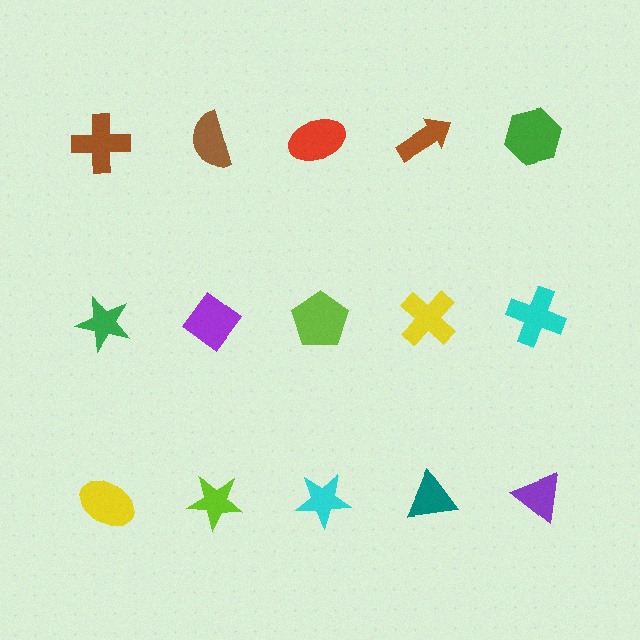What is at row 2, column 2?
A purple diamond.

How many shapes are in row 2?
5 shapes.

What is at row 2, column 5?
A cyan cross.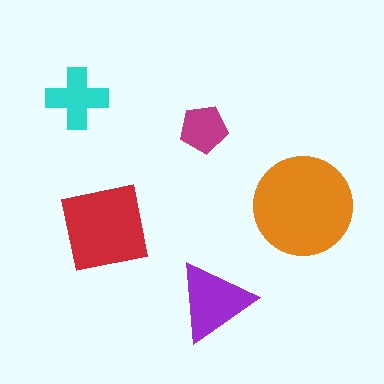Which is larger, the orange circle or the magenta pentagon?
The orange circle.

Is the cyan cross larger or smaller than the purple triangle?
Smaller.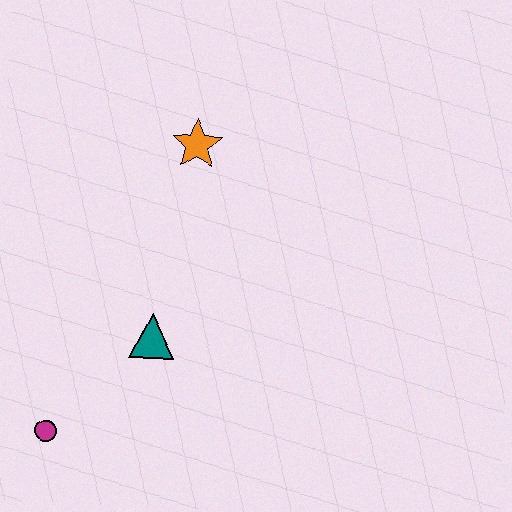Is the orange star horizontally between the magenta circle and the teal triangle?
No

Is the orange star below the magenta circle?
No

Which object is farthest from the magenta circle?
The orange star is farthest from the magenta circle.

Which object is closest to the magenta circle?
The teal triangle is closest to the magenta circle.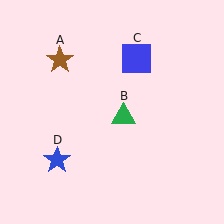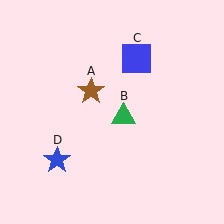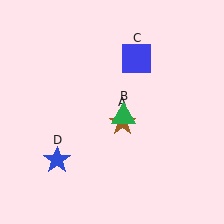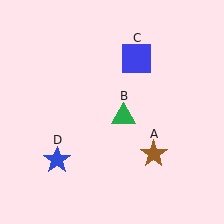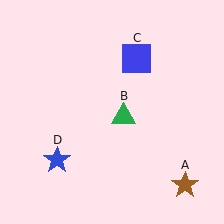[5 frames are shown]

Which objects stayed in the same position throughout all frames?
Green triangle (object B) and blue square (object C) and blue star (object D) remained stationary.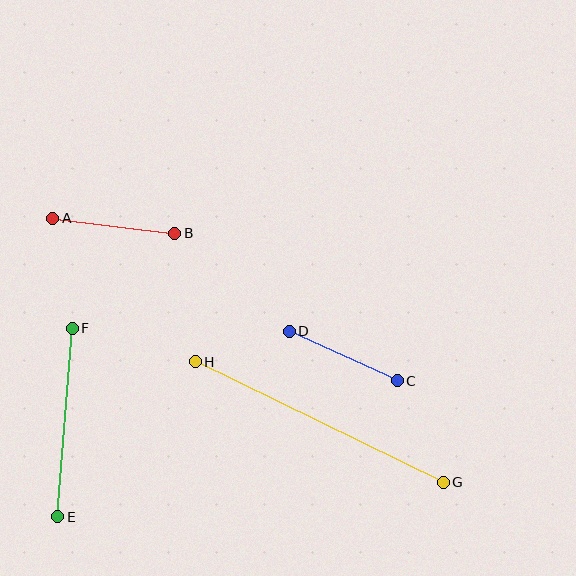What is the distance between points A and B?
The distance is approximately 123 pixels.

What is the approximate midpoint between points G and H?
The midpoint is at approximately (319, 422) pixels.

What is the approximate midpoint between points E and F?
The midpoint is at approximately (65, 423) pixels.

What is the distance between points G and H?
The distance is approximately 276 pixels.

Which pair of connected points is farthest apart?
Points G and H are farthest apart.